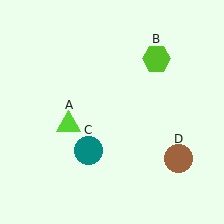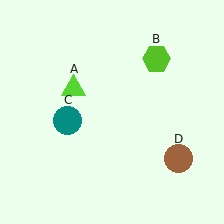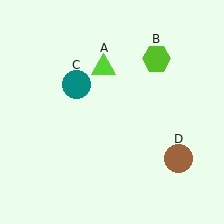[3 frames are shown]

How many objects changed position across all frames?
2 objects changed position: lime triangle (object A), teal circle (object C).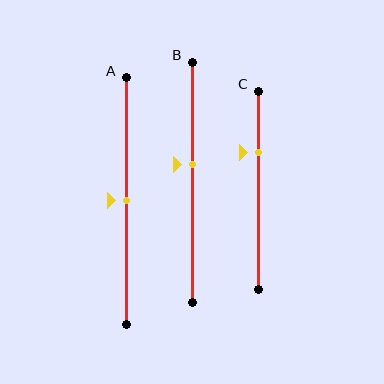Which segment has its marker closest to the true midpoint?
Segment A has its marker closest to the true midpoint.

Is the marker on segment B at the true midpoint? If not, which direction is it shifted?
No, the marker on segment B is shifted upward by about 7% of the segment length.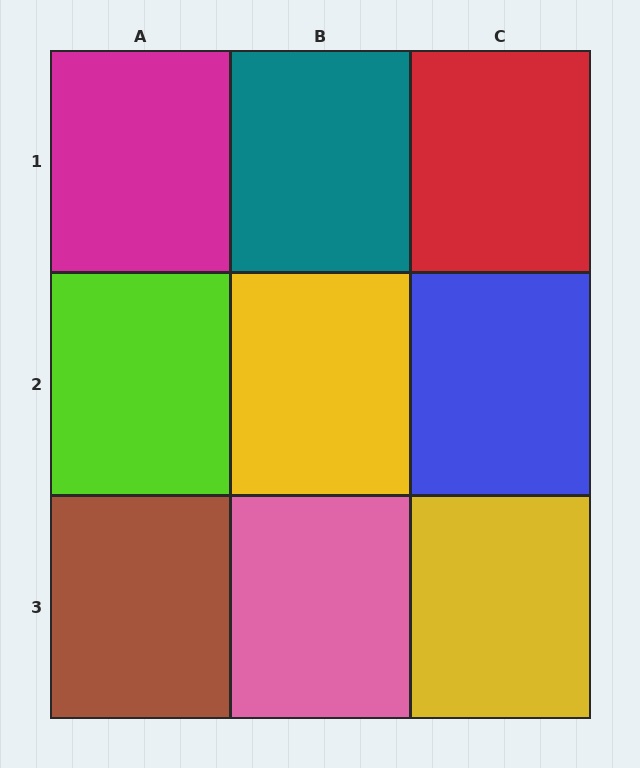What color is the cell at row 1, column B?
Teal.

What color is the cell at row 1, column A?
Magenta.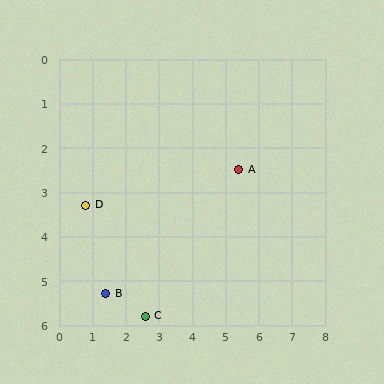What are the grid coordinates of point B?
Point B is at approximately (1.4, 5.3).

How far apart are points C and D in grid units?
Points C and D are about 3.1 grid units apart.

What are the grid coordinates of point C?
Point C is at approximately (2.6, 5.8).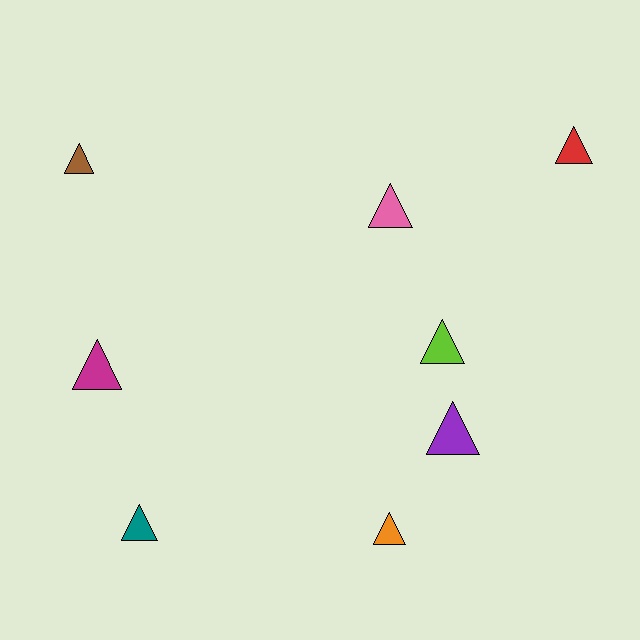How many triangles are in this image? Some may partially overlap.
There are 8 triangles.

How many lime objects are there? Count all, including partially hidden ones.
There is 1 lime object.